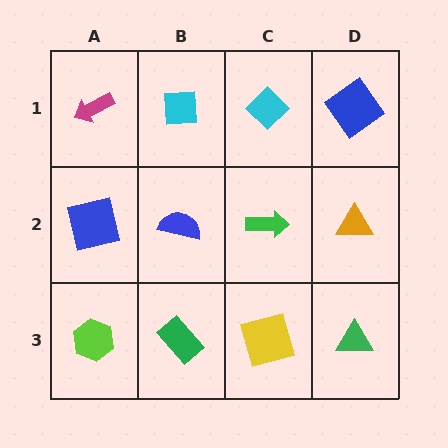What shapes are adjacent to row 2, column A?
A magenta arrow (row 1, column A), a lime hexagon (row 3, column A), a blue semicircle (row 2, column B).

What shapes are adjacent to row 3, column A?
A blue square (row 2, column A), a green rectangle (row 3, column B).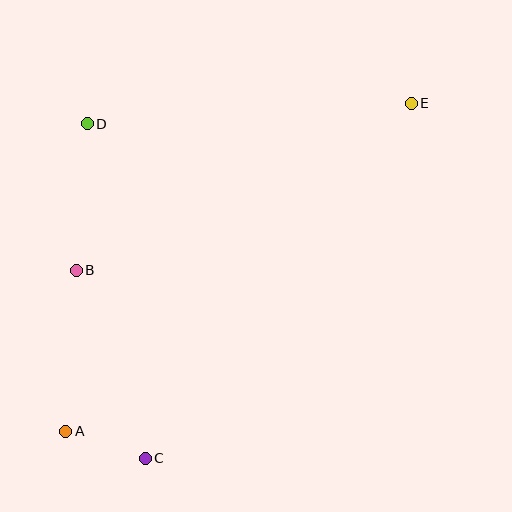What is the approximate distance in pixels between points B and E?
The distance between B and E is approximately 374 pixels.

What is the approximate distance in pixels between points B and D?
The distance between B and D is approximately 147 pixels.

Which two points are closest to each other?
Points A and C are closest to each other.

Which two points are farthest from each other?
Points A and E are farthest from each other.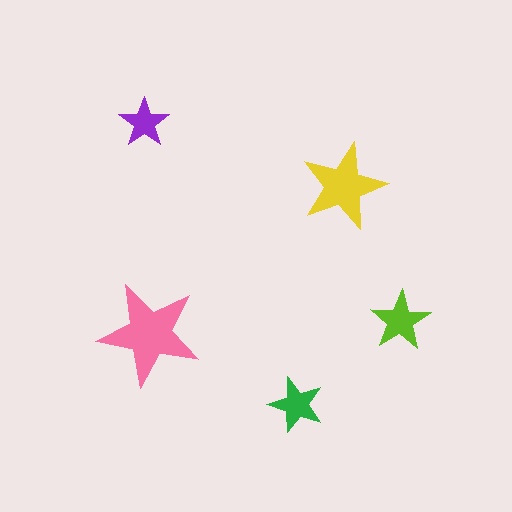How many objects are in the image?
There are 5 objects in the image.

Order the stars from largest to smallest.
the pink one, the yellow one, the lime one, the green one, the purple one.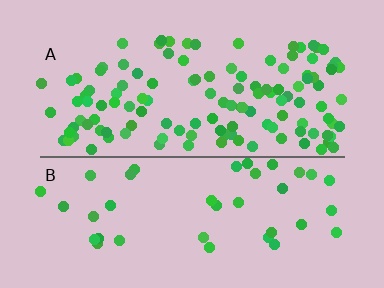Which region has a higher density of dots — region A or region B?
A (the top).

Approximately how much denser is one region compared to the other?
Approximately 3.0× — region A over region B.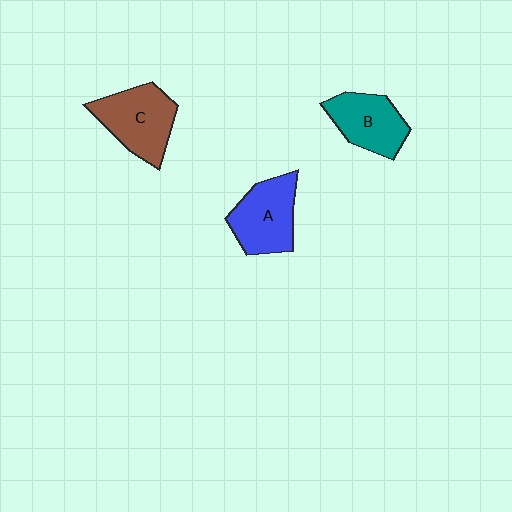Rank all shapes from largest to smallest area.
From largest to smallest: C (brown), A (blue), B (teal).